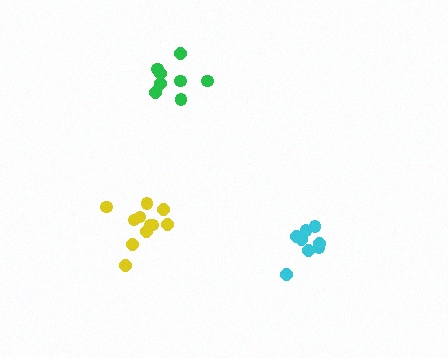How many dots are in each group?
Group 1: 8 dots, Group 2: 8 dots, Group 3: 11 dots (27 total).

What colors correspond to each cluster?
The clusters are colored: green, cyan, yellow.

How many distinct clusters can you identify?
There are 3 distinct clusters.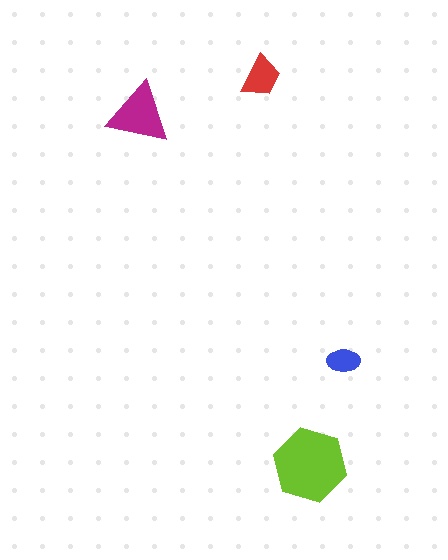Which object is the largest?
The lime hexagon.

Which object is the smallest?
The blue ellipse.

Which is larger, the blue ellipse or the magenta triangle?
The magenta triangle.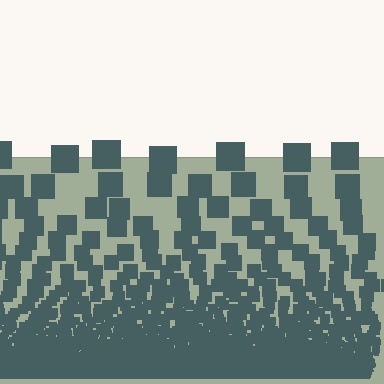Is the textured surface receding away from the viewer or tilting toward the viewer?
The surface appears to tilt toward the viewer. Texture elements get larger and sparser toward the top.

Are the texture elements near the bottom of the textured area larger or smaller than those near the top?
Smaller. The gradient is inverted — elements near the bottom are smaller and denser.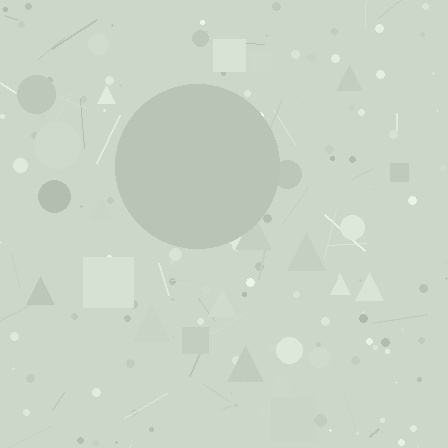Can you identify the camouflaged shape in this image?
The camouflaged shape is a circle.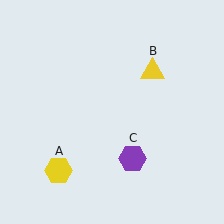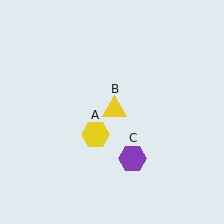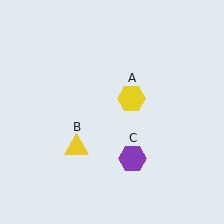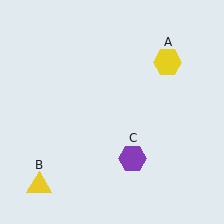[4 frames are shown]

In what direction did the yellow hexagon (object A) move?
The yellow hexagon (object A) moved up and to the right.